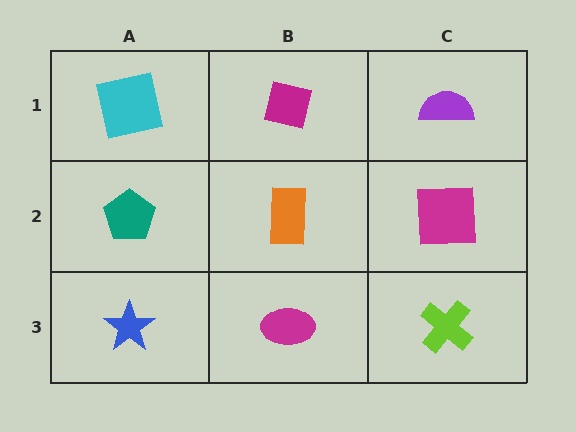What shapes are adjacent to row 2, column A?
A cyan square (row 1, column A), a blue star (row 3, column A), an orange rectangle (row 2, column B).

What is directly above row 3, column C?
A magenta square.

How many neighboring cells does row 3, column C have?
2.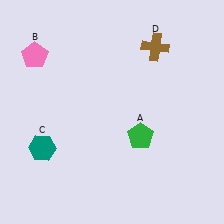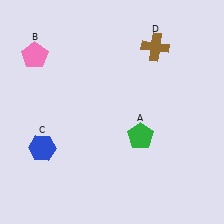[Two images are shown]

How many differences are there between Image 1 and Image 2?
There is 1 difference between the two images.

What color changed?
The hexagon (C) changed from teal in Image 1 to blue in Image 2.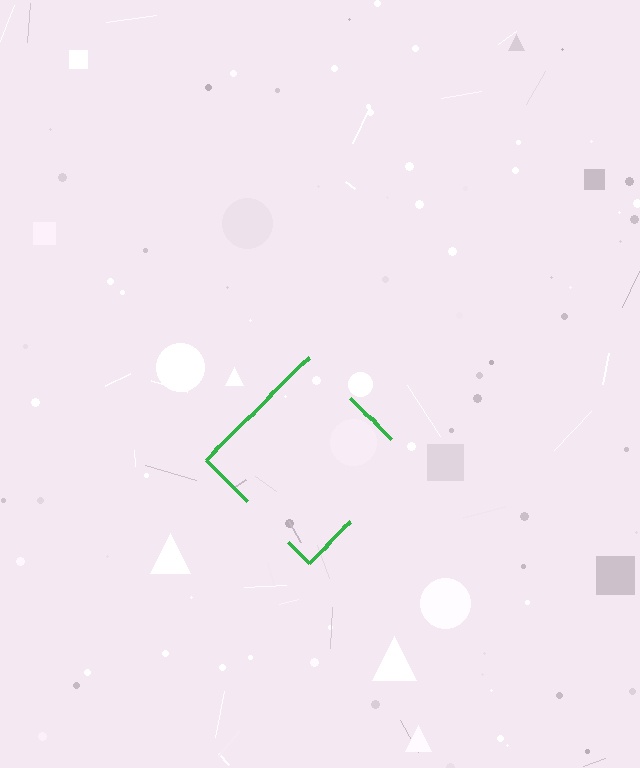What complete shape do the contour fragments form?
The contour fragments form a diamond.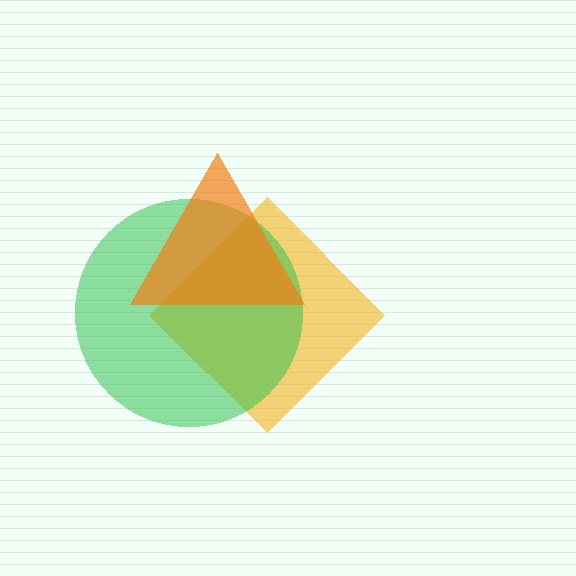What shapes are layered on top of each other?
The layered shapes are: a yellow diamond, a green circle, an orange triangle.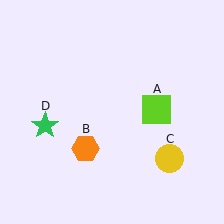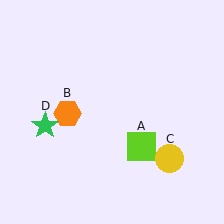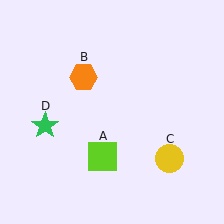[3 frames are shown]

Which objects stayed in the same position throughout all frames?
Yellow circle (object C) and green star (object D) remained stationary.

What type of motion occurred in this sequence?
The lime square (object A), orange hexagon (object B) rotated clockwise around the center of the scene.